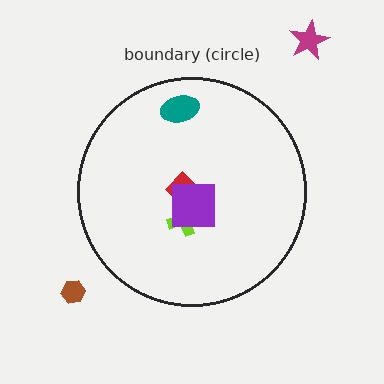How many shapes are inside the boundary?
4 inside, 2 outside.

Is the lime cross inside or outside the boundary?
Inside.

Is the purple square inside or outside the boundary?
Inside.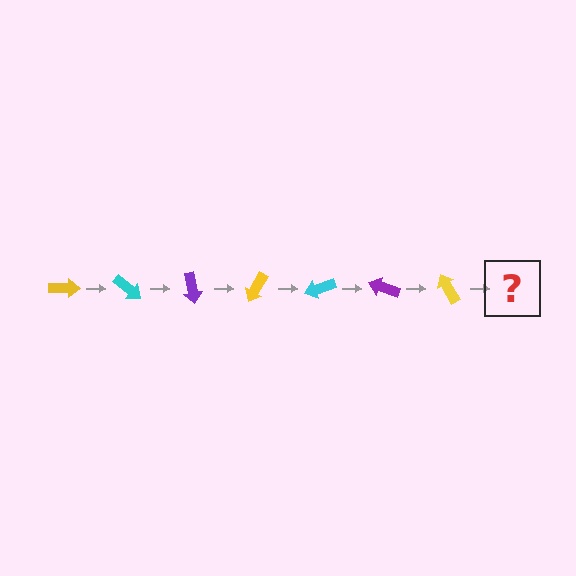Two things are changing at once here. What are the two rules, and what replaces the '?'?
The two rules are that it rotates 40 degrees each step and the color cycles through yellow, cyan, and purple. The '?' should be a cyan arrow, rotated 280 degrees from the start.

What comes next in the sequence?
The next element should be a cyan arrow, rotated 280 degrees from the start.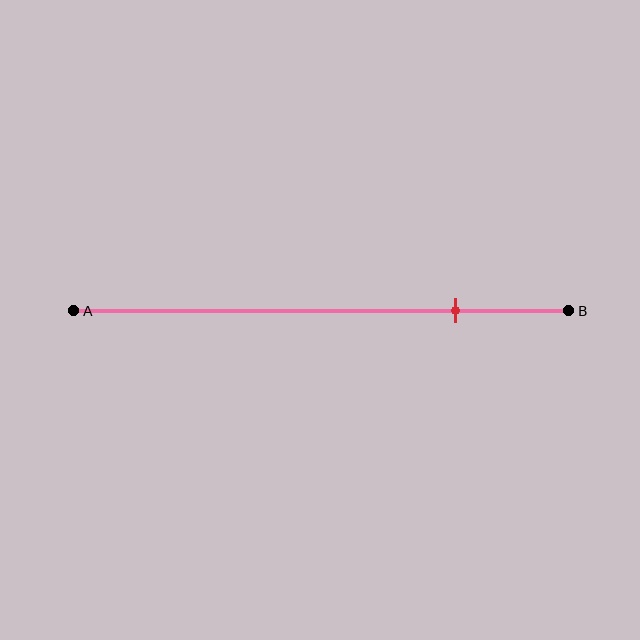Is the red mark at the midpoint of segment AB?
No, the mark is at about 75% from A, not at the 50% midpoint.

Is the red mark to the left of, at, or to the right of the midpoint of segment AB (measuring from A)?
The red mark is to the right of the midpoint of segment AB.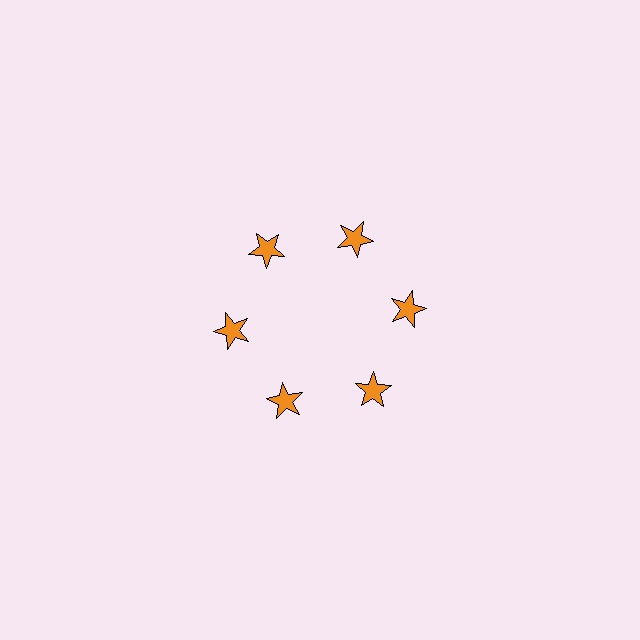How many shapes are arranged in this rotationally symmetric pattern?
There are 6 shapes, arranged in 6 groups of 1.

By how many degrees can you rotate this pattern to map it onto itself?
The pattern maps onto itself every 60 degrees of rotation.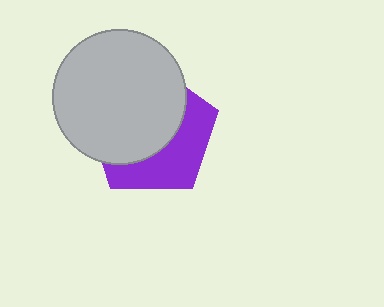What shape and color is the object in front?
The object in front is a light gray circle.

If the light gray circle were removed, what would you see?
You would see the complete purple pentagon.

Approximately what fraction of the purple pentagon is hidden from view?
Roughly 59% of the purple pentagon is hidden behind the light gray circle.